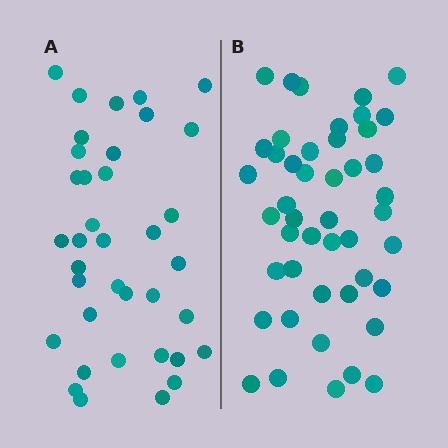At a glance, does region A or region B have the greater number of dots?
Region B (the right region) has more dots.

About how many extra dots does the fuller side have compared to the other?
Region B has roughly 8 or so more dots than region A.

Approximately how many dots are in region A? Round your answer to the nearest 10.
About 40 dots. (The exact count is 37, which rounds to 40.)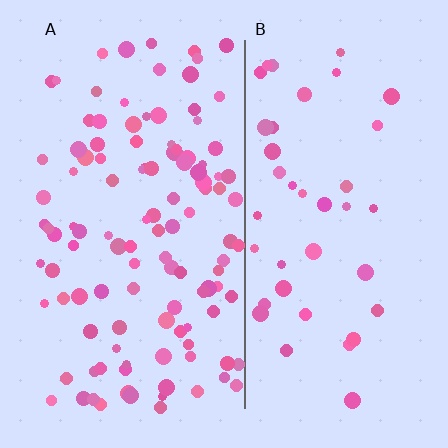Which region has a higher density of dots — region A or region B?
A (the left).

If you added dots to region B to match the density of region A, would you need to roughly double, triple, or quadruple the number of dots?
Approximately triple.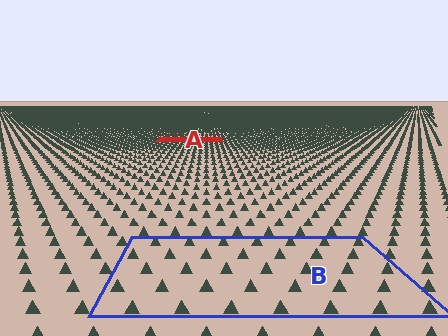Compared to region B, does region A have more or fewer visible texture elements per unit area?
Region A has more texture elements per unit area — they are packed more densely because it is farther away.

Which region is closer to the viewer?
Region B is closer. The texture elements there are larger and more spread out.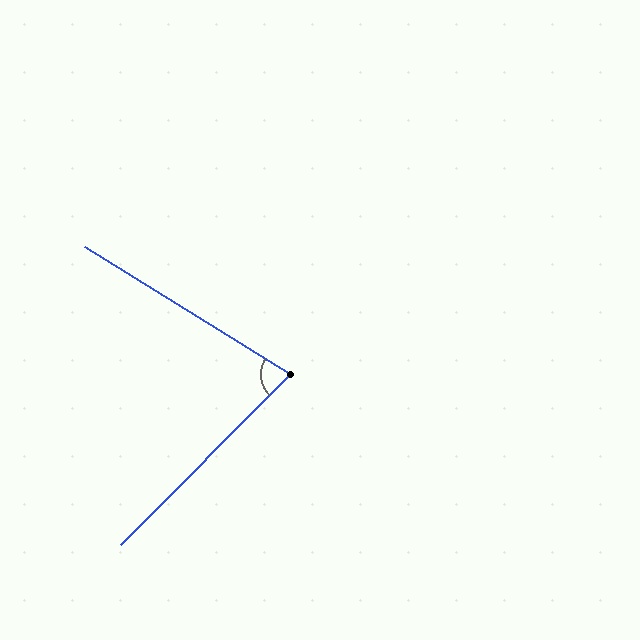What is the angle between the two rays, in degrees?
Approximately 77 degrees.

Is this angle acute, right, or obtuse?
It is acute.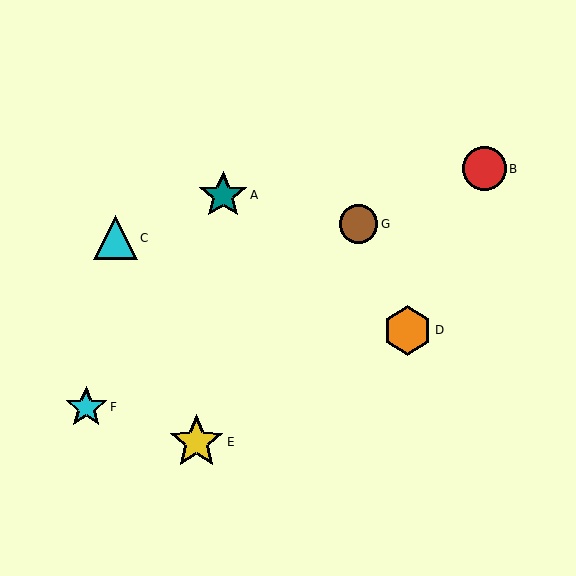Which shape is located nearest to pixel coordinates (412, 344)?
The orange hexagon (labeled D) at (408, 330) is nearest to that location.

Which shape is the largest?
The yellow star (labeled E) is the largest.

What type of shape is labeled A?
Shape A is a teal star.